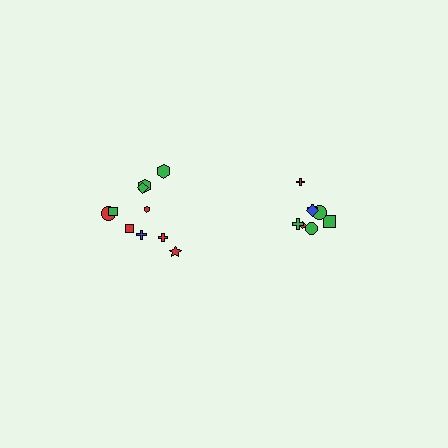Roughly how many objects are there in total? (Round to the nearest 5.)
Roughly 20 objects in total.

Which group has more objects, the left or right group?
The left group.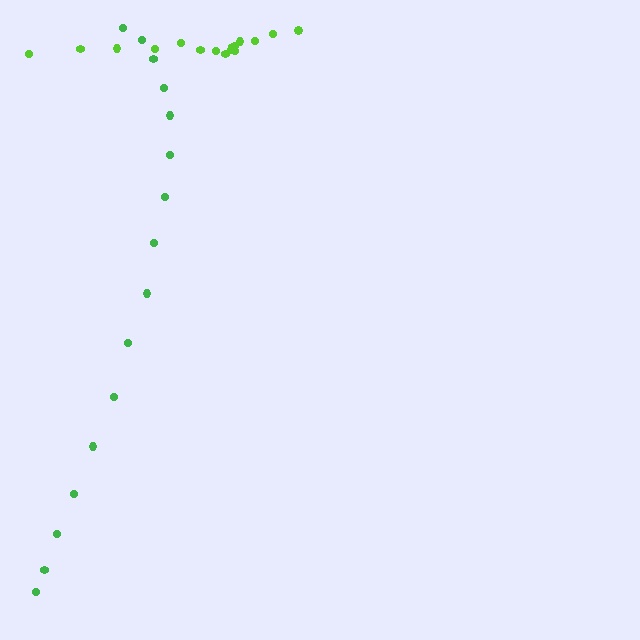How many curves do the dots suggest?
There are 2 distinct paths.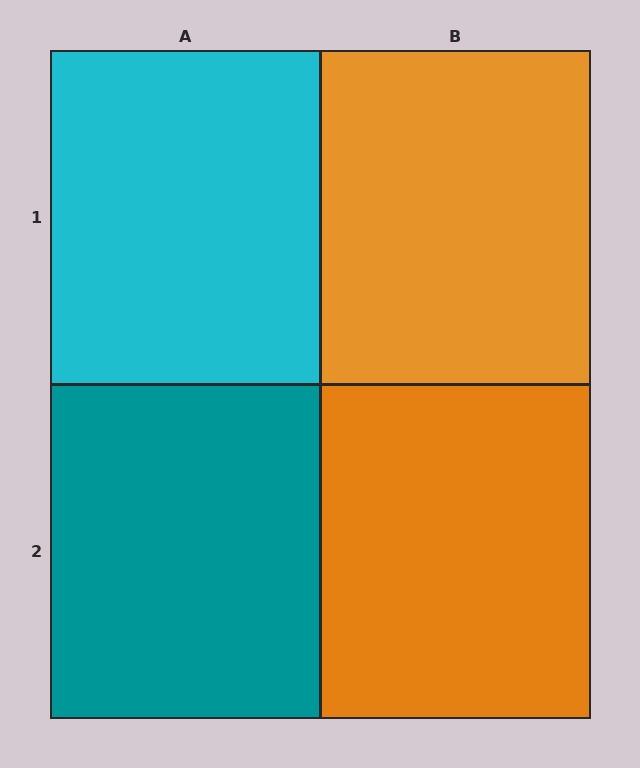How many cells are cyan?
1 cell is cyan.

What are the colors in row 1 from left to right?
Cyan, orange.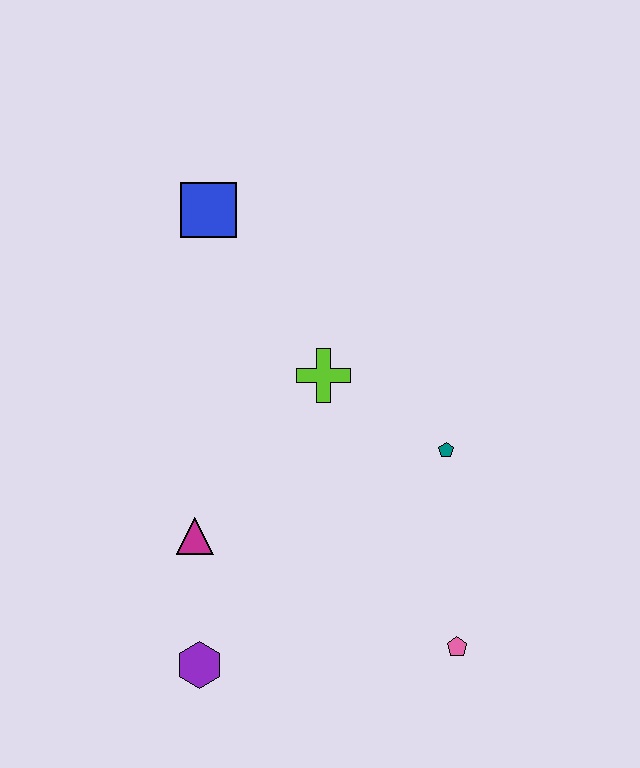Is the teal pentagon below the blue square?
Yes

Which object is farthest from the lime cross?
The purple hexagon is farthest from the lime cross.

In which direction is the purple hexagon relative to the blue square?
The purple hexagon is below the blue square.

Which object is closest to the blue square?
The lime cross is closest to the blue square.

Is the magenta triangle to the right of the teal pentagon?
No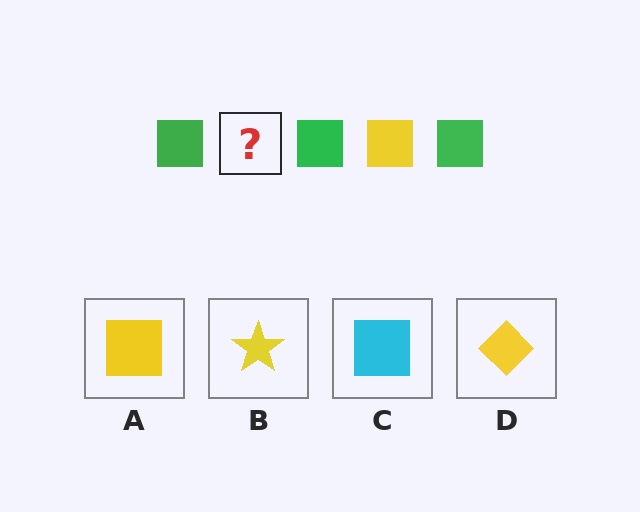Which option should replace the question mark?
Option A.